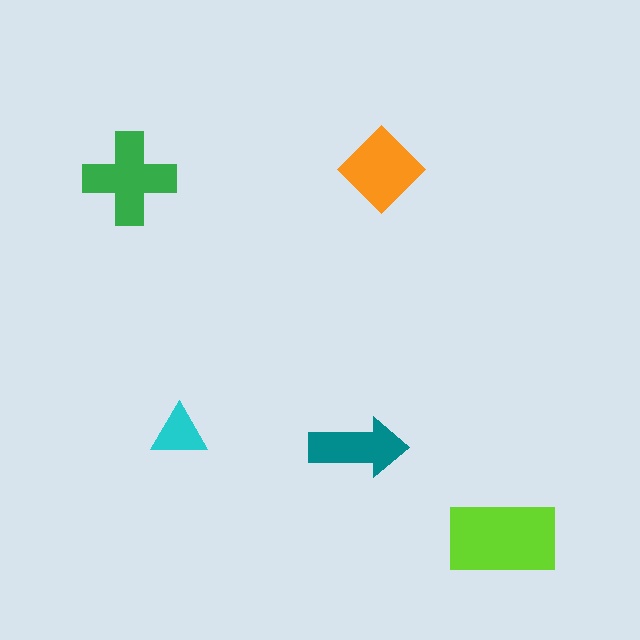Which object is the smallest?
The cyan triangle.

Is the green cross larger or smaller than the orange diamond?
Larger.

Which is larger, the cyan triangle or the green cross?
The green cross.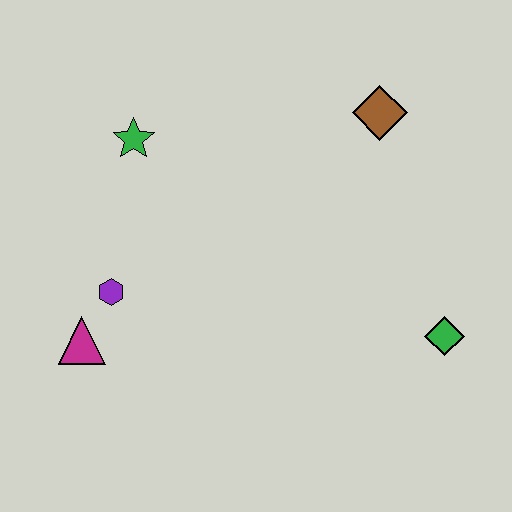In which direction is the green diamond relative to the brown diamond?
The green diamond is below the brown diamond.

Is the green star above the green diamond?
Yes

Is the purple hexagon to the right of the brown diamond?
No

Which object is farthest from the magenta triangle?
The brown diamond is farthest from the magenta triangle.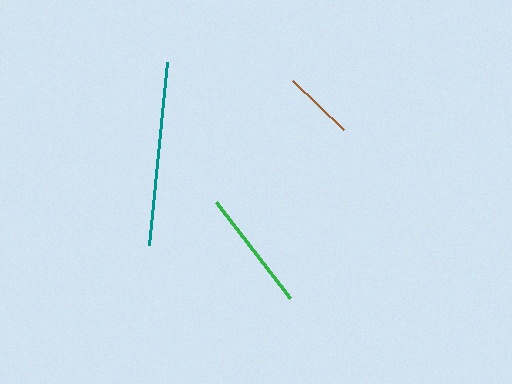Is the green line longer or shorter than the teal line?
The teal line is longer than the green line.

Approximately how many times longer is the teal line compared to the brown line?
The teal line is approximately 2.6 times the length of the brown line.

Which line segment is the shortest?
The brown line is the shortest at approximately 70 pixels.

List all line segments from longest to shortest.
From longest to shortest: teal, green, brown.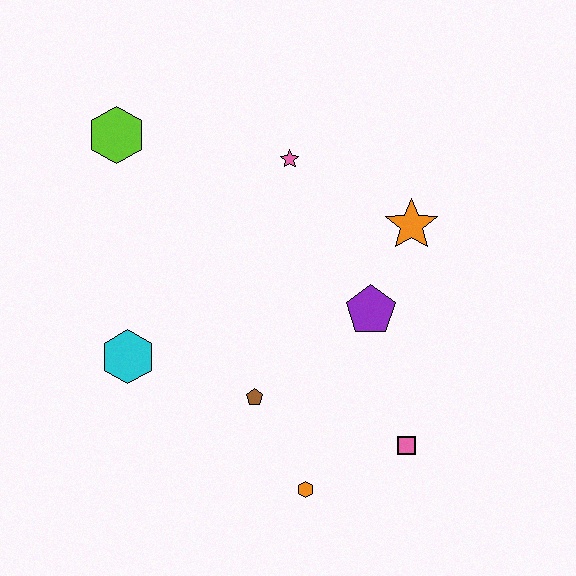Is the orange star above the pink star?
No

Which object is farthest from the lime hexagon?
The pink square is farthest from the lime hexagon.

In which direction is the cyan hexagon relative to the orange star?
The cyan hexagon is to the left of the orange star.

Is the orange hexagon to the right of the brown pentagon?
Yes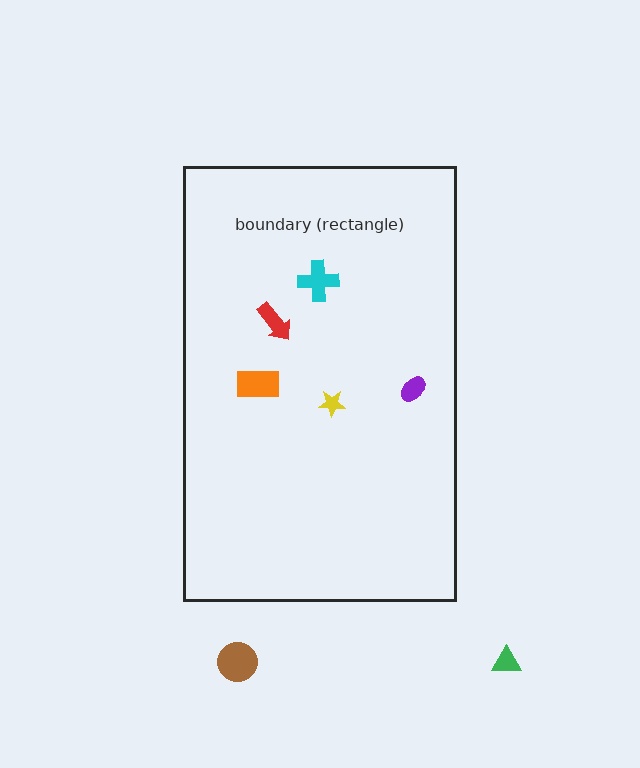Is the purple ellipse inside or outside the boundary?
Inside.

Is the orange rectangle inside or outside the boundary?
Inside.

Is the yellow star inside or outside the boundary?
Inside.